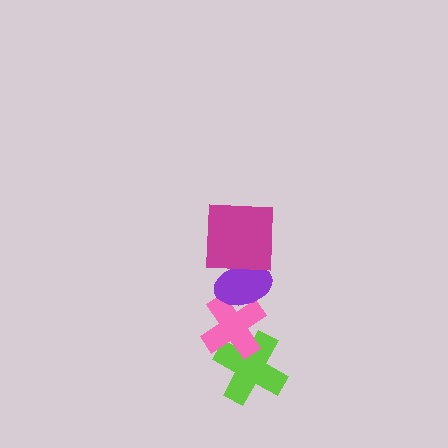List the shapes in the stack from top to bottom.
From top to bottom: the magenta square, the purple ellipse, the pink cross, the lime cross.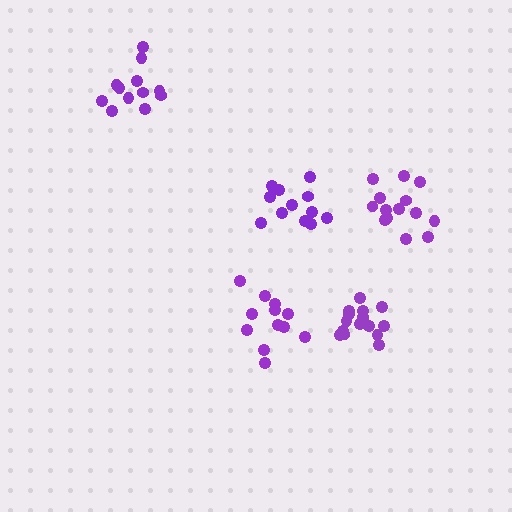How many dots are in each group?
Group 1: 14 dots, Group 2: 12 dots, Group 3: 15 dots, Group 4: 12 dots, Group 5: 12 dots (65 total).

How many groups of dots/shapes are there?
There are 5 groups.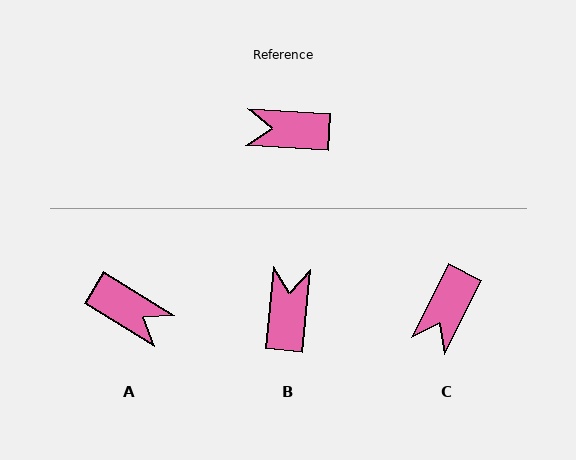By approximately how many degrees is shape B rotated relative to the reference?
Approximately 92 degrees clockwise.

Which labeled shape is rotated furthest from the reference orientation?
A, about 152 degrees away.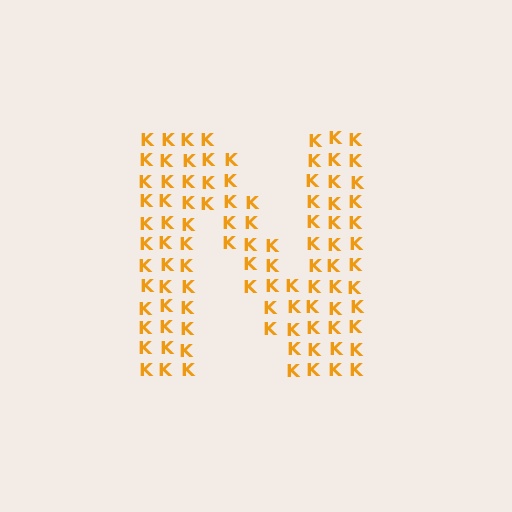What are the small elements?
The small elements are letter K's.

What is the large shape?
The large shape is the letter N.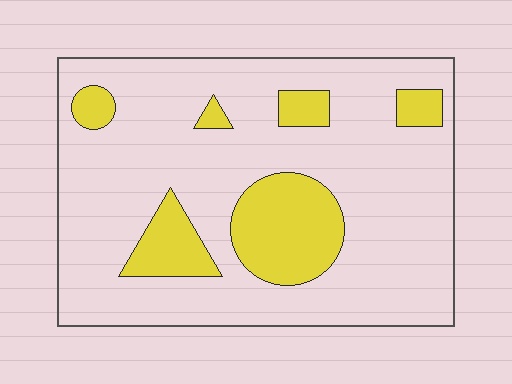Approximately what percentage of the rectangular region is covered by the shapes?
Approximately 20%.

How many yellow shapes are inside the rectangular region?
6.